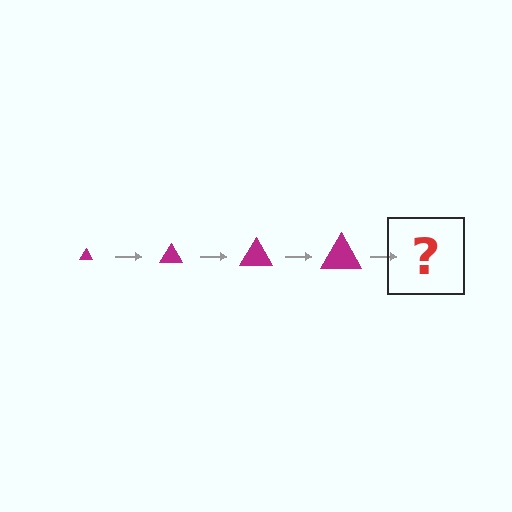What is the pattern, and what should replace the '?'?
The pattern is that the triangle gets progressively larger each step. The '?' should be a magenta triangle, larger than the previous one.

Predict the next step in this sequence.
The next step is a magenta triangle, larger than the previous one.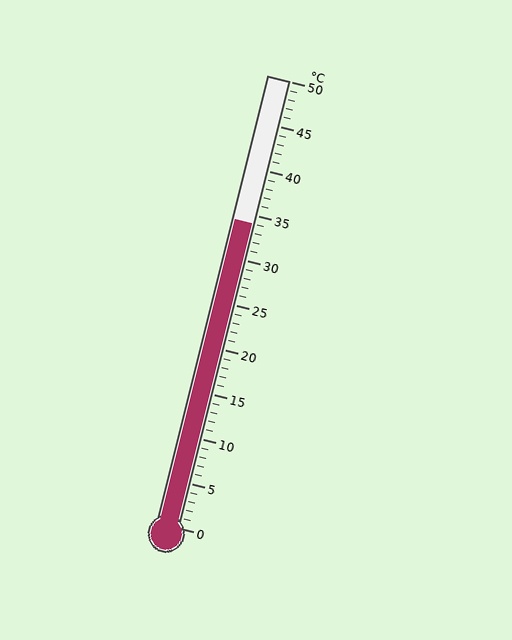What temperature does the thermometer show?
The thermometer shows approximately 34°C.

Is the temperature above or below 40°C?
The temperature is below 40°C.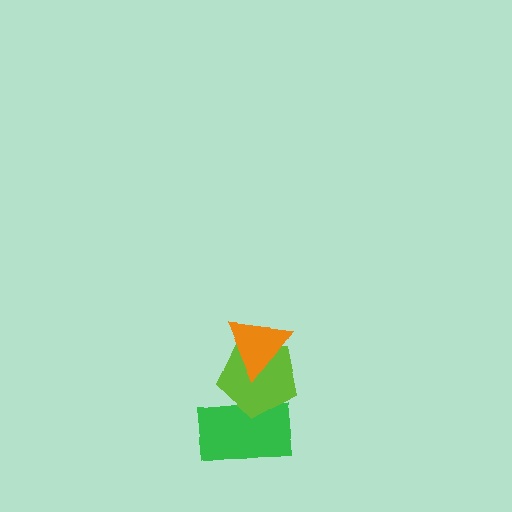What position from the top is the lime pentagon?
The lime pentagon is 2nd from the top.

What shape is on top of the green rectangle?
The lime pentagon is on top of the green rectangle.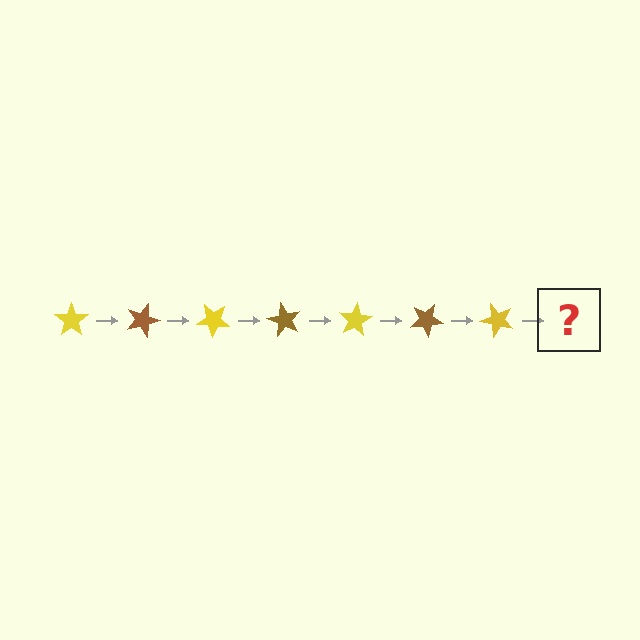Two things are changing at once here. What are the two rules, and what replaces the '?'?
The two rules are that it rotates 20 degrees each step and the color cycles through yellow and brown. The '?' should be a brown star, rotated 140 degrees from the start.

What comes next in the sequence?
The next element should be a brown star, rotated 140 degrees from the start.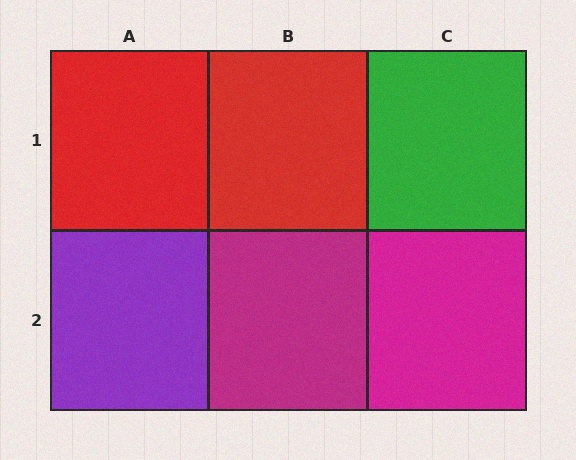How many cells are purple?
1 cell is purple.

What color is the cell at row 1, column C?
Green.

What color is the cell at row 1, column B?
Red.